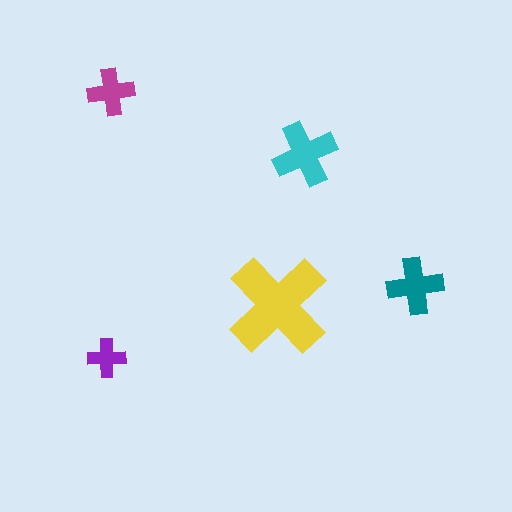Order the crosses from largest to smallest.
the yellow one, the cyan one, the teal one, the magenta one, the purple one.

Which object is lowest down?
The purple cross is bottommost.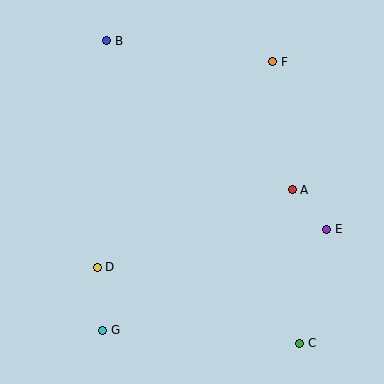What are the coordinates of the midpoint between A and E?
The midpoint between A and E is at (310, 210).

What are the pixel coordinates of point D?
Point D is at (97, 267).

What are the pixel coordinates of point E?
Point E is at (327, 229).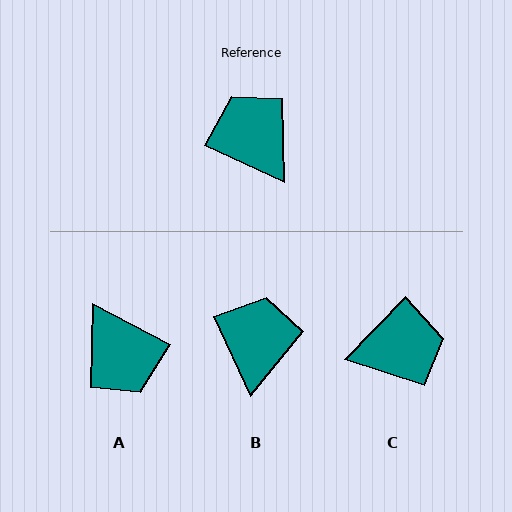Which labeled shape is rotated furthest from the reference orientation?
A, about 178 degrees away.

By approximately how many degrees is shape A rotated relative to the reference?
Approximately 178 degrees counter-clockwise.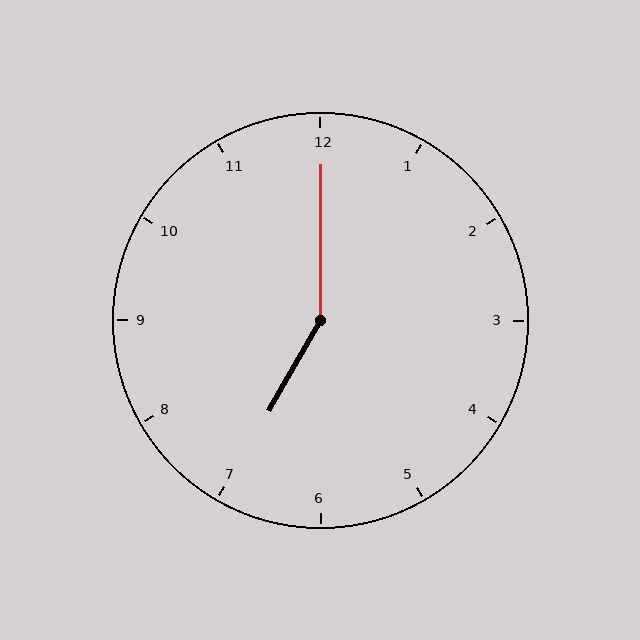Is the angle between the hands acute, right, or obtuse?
It is obtuse.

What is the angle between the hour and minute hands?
Approximately 150 degrees.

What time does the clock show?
7:00.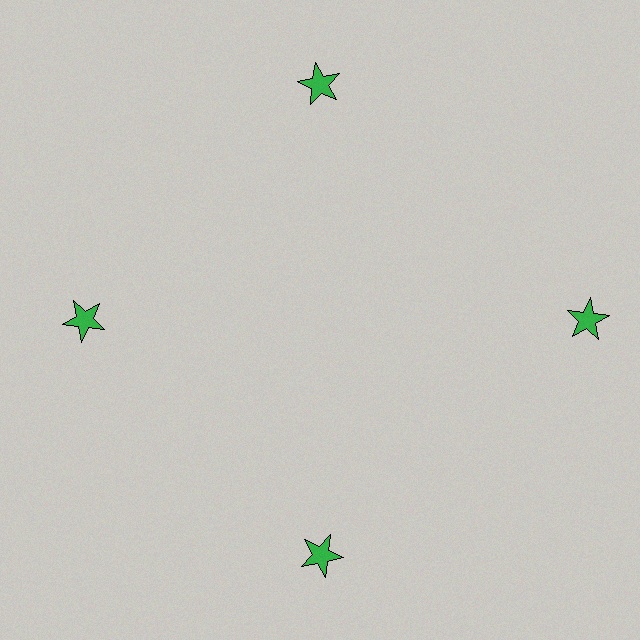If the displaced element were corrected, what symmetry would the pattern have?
It would have 4-fold rotational symmetry — the pattern would map onto itself every 90 degrees.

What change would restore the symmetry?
The symmetry would be restored by moving it inward, back onto the ring so that all 4 stars sit at equal angles and equal distance from the center.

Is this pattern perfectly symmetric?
No. The 4 green stars are arranged in a ring, but one element near the 3 o'clock position is pushed outward from the center, breaking the 4-fold rotational symmetry.